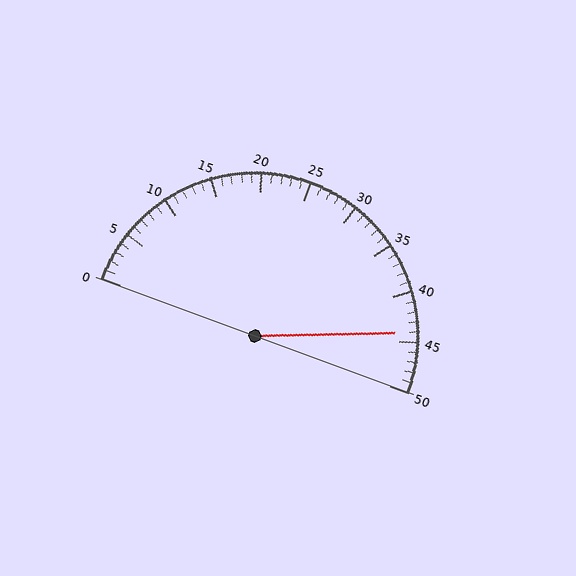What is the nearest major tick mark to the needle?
The nearest major tick mark is 45.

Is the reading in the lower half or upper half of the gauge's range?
The reading is in the upper half of the range (0 to 50).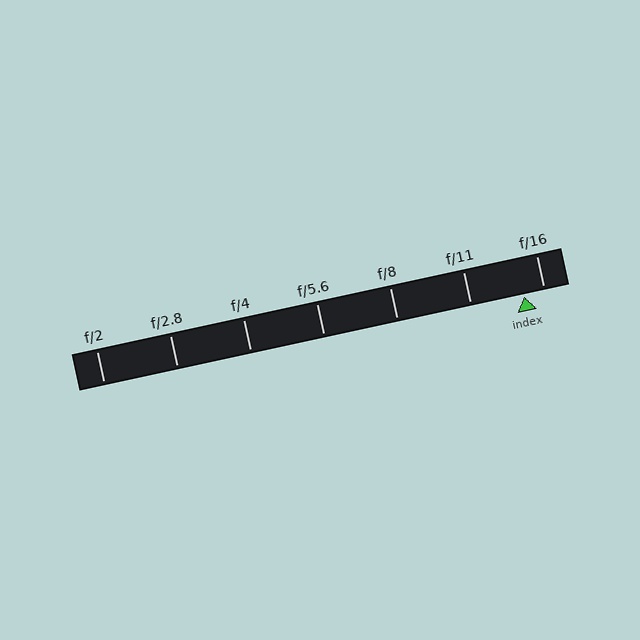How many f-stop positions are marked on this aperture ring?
There are 7 f-stop positions marked.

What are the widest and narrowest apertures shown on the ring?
The widest aperture shown is f/2 and the narrowest is f/16.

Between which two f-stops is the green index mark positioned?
The index mark is between f/11 and f/16.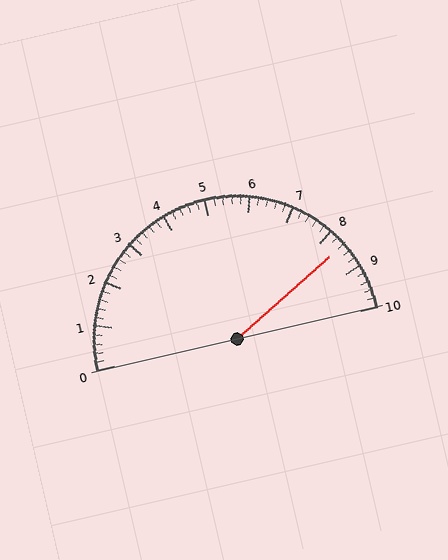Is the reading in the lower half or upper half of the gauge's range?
The reading is in the upper half of the range (0 to 10).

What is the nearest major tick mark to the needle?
The nearest major tick mark is 8.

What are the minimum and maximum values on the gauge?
The gauge ranges from 0 to 10.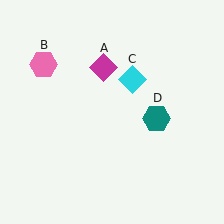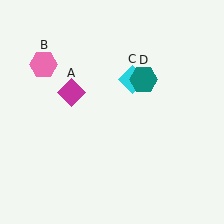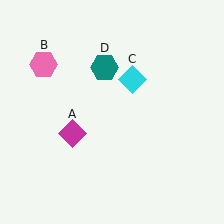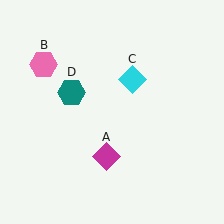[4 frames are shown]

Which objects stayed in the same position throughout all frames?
Pink hexagon (object B) and cyan diamond (object C) remained stationary.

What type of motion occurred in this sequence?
The magenta diamond (object A), teal hexagon (object D) rotated counterclockwise around the center of the scene.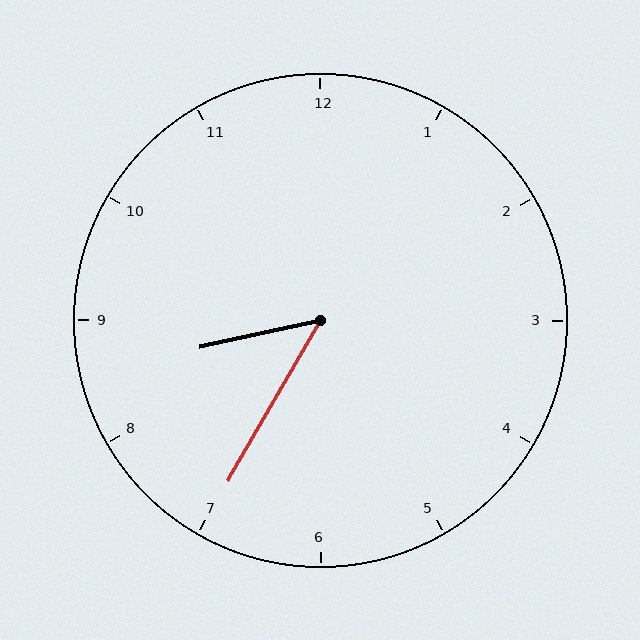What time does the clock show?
8:35.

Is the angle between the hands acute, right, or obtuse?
It is acute.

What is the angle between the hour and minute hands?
Approximately 48 degrees.